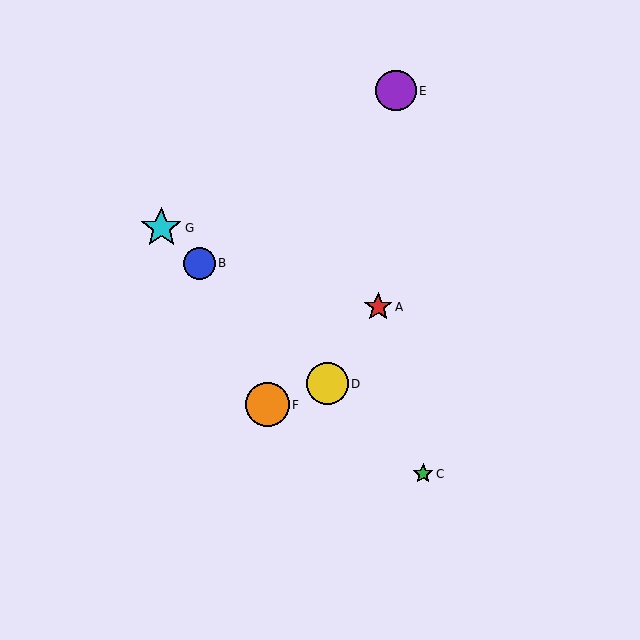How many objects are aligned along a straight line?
4 objects (B, C, D, G) are aligned along a straight line.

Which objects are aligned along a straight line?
Objects B, C, D, G are aligned along a straight line.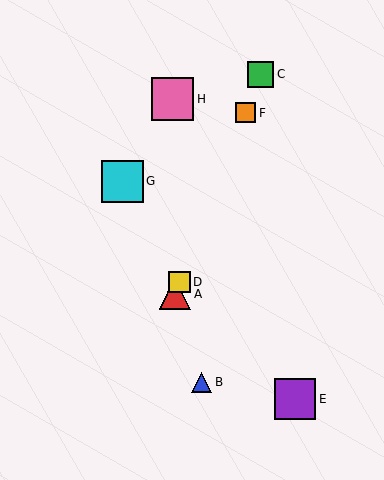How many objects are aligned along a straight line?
4 objects (A, C, D, F) are aligned along a straight line.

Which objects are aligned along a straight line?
Objects A, C, D, F are aligned along a straight line.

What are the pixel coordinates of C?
Object C is at (261, 74).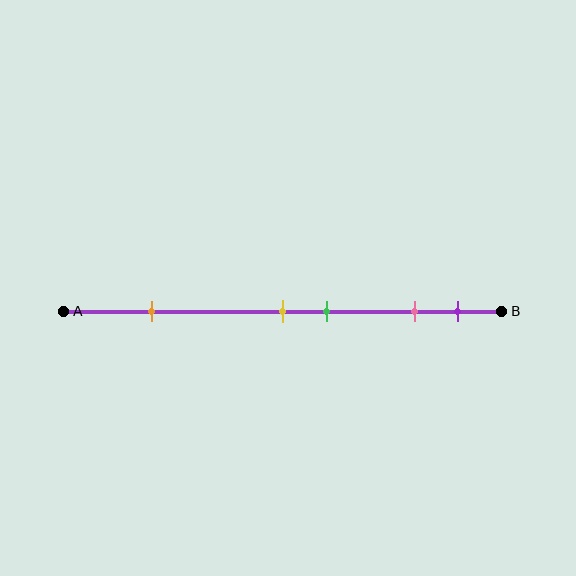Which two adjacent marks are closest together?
The yellow and green marks are the closest adjacent pair.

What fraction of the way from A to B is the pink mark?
The pink mark is approximately 80% (0.8) of the way from A to B.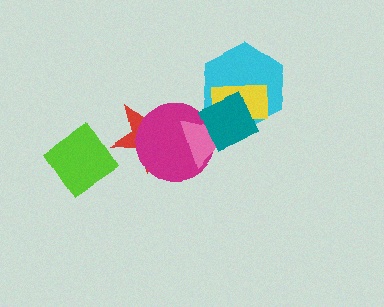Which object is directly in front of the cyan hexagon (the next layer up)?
The yellow rectangle is directly in front of the cyan hexagon.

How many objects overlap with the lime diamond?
0 objects overlap with the lime diamond.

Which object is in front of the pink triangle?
The teal diamond is in front of the pink triangle.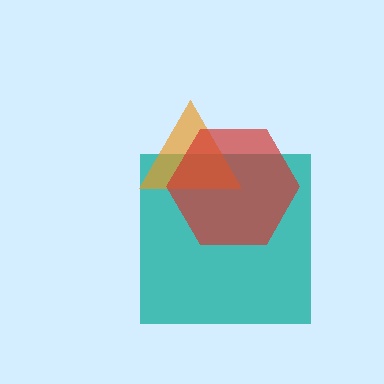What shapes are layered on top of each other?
The layered shapes are: a teal square, an orange triangle, a red hexagon.